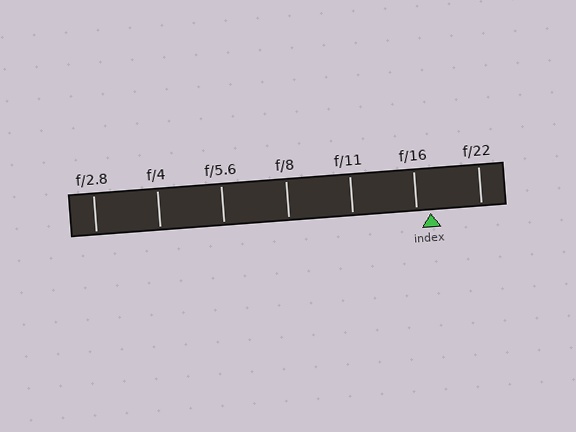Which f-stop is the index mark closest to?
The index mark is closest to f/16.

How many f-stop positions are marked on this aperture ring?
There are 7 f-stop positions marked.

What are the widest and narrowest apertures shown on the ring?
The widest aperture shown is f/2.8 and the narrowest is f/22.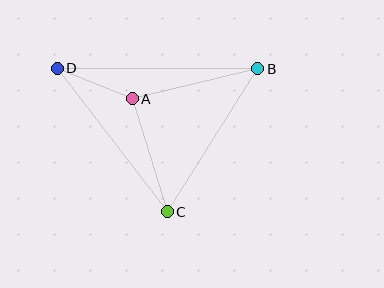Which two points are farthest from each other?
Points B and D are farthest from each other.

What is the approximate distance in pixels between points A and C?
The distance between A and C is approximately 118 pixels.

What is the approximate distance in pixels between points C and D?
The distance between C and D is approximately 181 pixels.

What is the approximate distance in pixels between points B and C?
The distance between B and C is approximately 169 pixels.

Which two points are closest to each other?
Points A and D are closest to each other.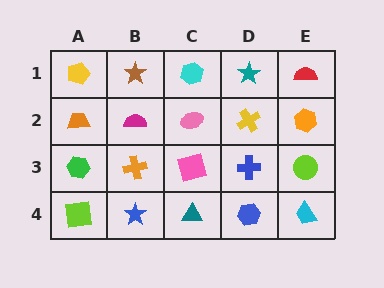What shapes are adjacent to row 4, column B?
An orange cross (row 3, column B), a lime square (row 4, column A), a teal triangle (row 4, column C).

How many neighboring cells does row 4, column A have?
2.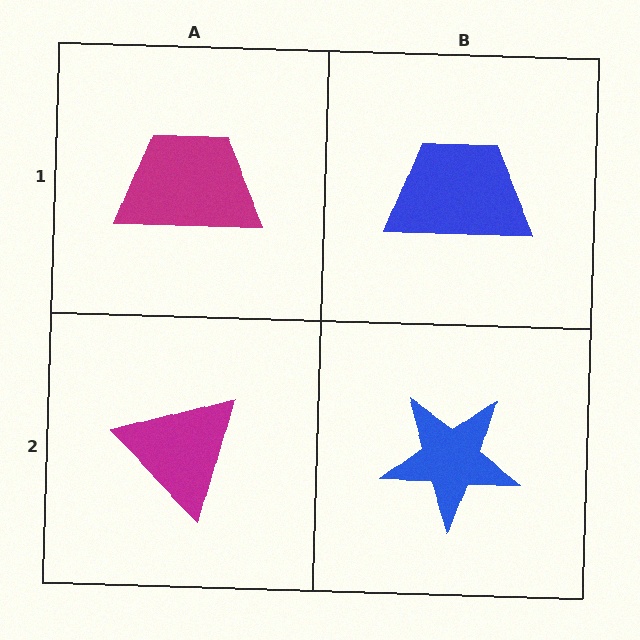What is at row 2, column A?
A magenta triangle.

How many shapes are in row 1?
2 shapes.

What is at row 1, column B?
A blue trapezoid.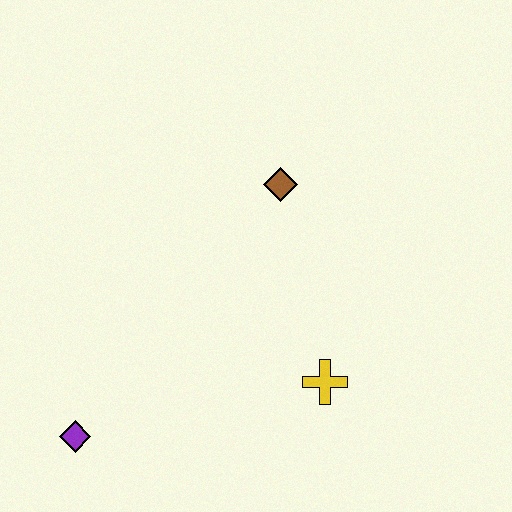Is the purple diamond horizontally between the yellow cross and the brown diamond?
No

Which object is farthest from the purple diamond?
The brown diamond is farthest from the purple diamond.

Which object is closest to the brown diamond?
The yellow cross is closest to the brown diamond.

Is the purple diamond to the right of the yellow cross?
No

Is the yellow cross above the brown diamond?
No